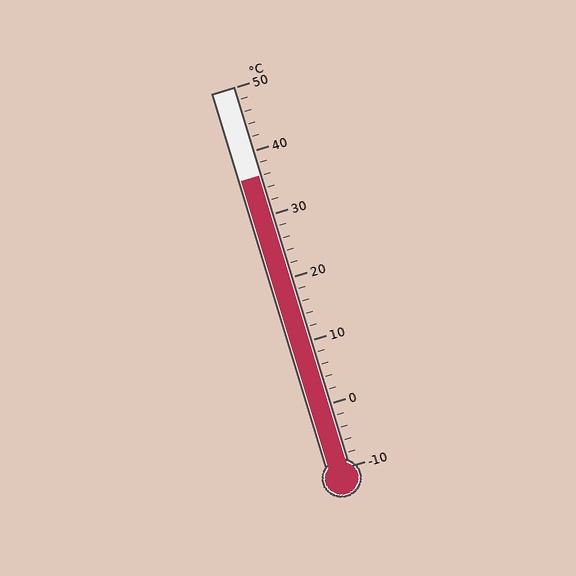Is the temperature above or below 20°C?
The temperature is above 20°C.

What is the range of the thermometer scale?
The thermometer scale ranges from -10°C to 50°C.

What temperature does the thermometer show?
The thermometer shows approximately 36°C.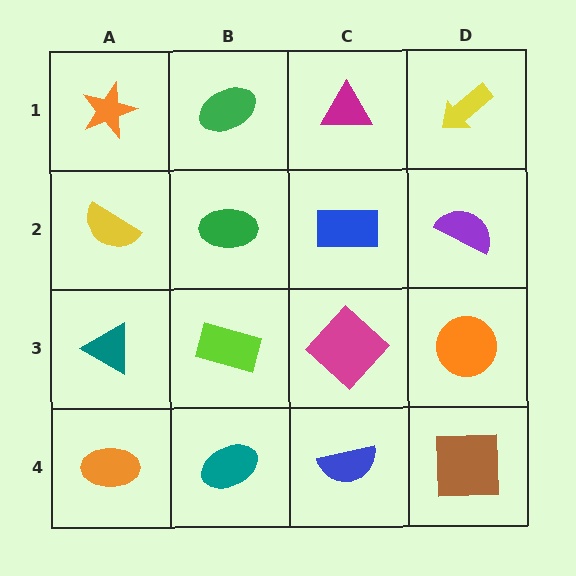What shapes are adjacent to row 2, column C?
A magenta triangle (row 1, column C), a magenta diamond (row 3, column C), a green ellipse (row 2, column B), a purple semicircle (row 2, column D).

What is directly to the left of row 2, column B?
A yellow semicircle.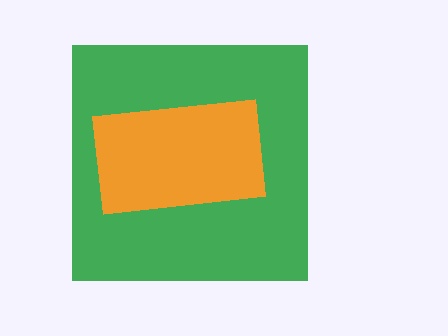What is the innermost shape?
The orange rectangle.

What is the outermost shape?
The green square.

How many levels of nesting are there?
2.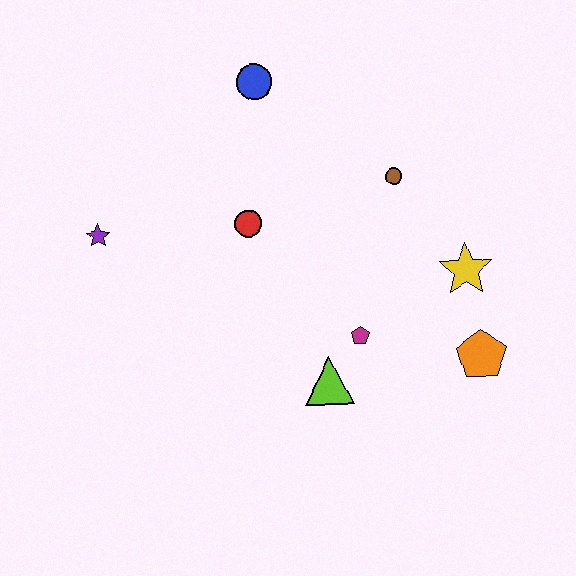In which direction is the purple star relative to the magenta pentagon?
The purple star is to the left of the magenta pentagon.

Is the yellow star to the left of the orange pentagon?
Yes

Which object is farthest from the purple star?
The orange pentagon is farthest from the purple star.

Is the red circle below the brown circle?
Yes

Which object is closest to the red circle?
The blue circle is closest to the red circle.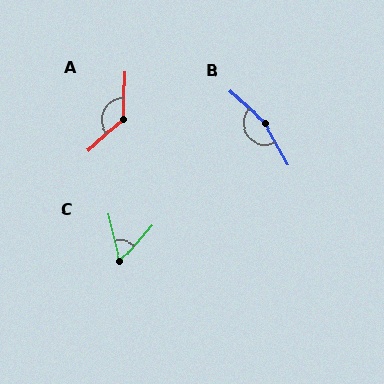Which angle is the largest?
B, at approximately 161 degrees.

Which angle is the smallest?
C, at approximately 55 degrees.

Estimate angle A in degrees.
Approximately 132 degrees.